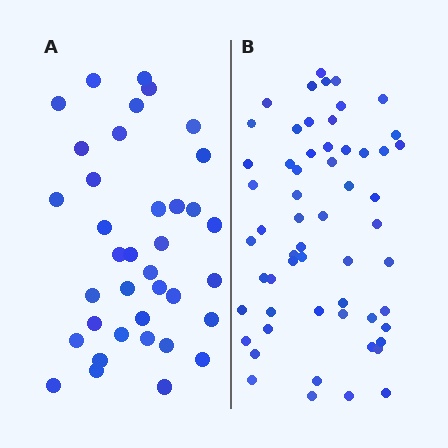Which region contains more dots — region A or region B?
Region B (the right region) has more dots.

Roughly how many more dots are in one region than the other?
Region B has approximately 20 more dots than region A.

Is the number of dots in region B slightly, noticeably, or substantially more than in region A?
Region B has substantially more. The ratio is roughly 1.6 to 1.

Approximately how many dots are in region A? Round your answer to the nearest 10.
About 40 dots. (The exact count is 37, which rounds to 40.)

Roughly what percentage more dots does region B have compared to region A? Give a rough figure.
About 55% more.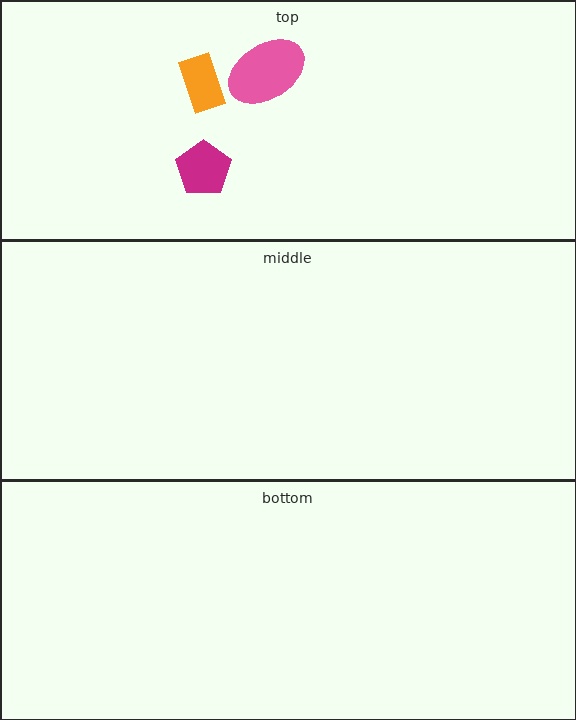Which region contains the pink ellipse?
The top region.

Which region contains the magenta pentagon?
The top region.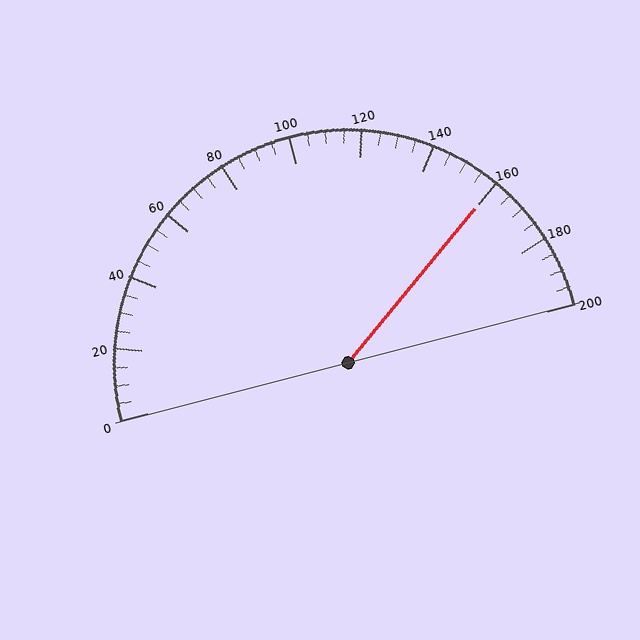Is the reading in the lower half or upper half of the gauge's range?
The reading is in the upper half of the range (0 to 200).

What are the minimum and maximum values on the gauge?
The gauge ranges from 0 to 200.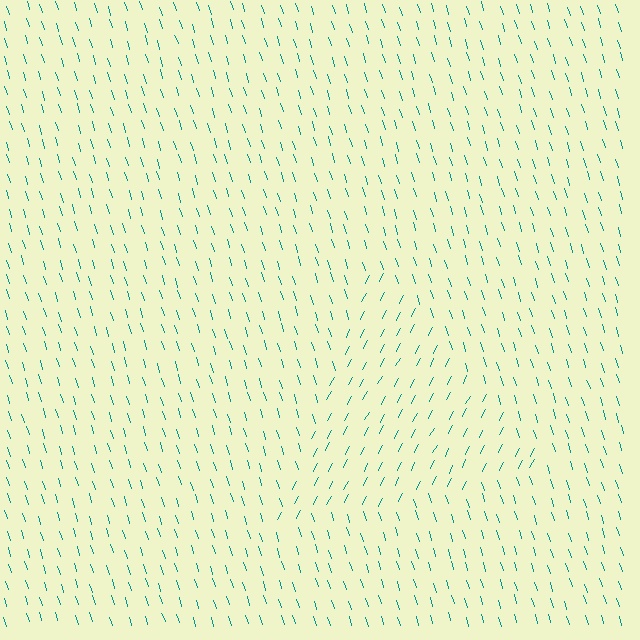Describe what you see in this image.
The image is filled with small teal line segments. A triangle region in the image has lines oriented differently from the surrounding lines, creating a visible texture boundary.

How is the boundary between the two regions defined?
The boundary is defined purely by a change in line orientation (approximately 45 degrees difference). All lines are the same color and thickness.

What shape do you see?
I see a triangle.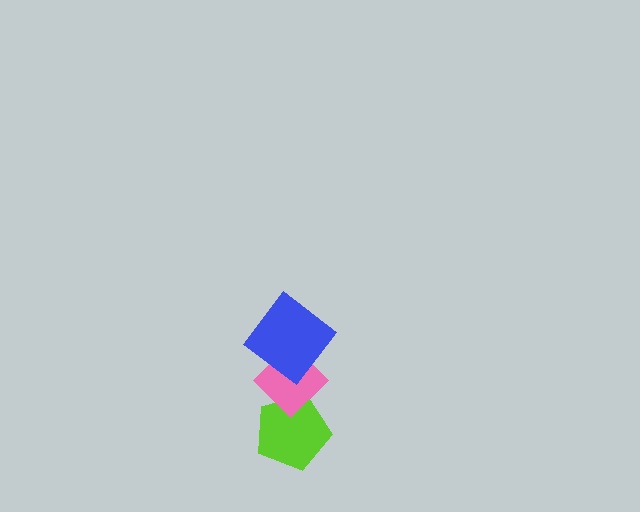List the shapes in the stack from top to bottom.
From top to bottom: the blue diamond, the pink diamond, the lime pentagon.